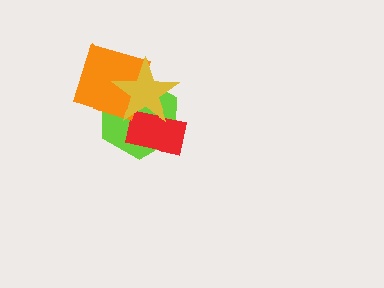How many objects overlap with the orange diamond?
2 objects overlap with the orange diamond.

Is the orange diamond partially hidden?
Yes, it is partially covered by another shape.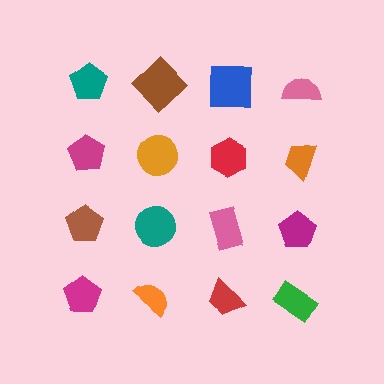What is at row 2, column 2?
An orange circle.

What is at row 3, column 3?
A pink rectangle.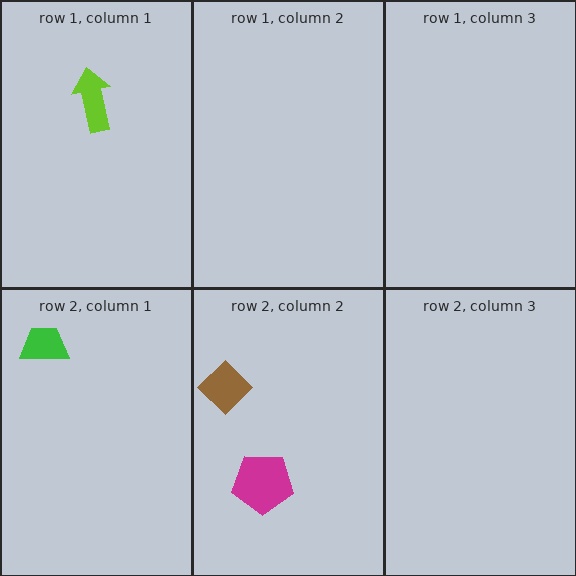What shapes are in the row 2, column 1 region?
The green trapezoid.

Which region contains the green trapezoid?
The row 2, column 1 region.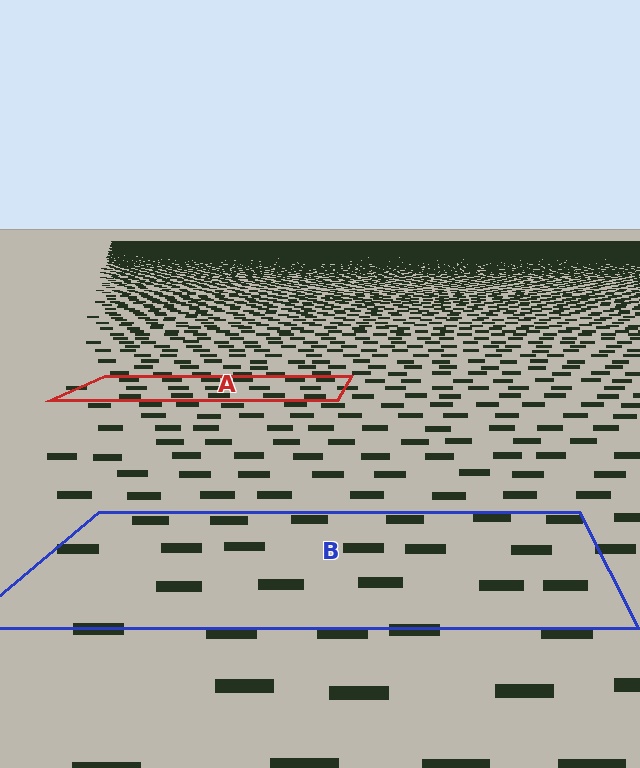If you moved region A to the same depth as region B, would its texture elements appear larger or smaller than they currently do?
They would appear larger. At a closer depth, the same texture elements are projected at a bigger on-screen size.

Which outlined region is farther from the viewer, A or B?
Region A is farther from the viewer — the texture elements inside it appear smaller and more densely packed.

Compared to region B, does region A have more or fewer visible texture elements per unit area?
Region A has more texture elements per unit area — they are packed more densely because it is farther away.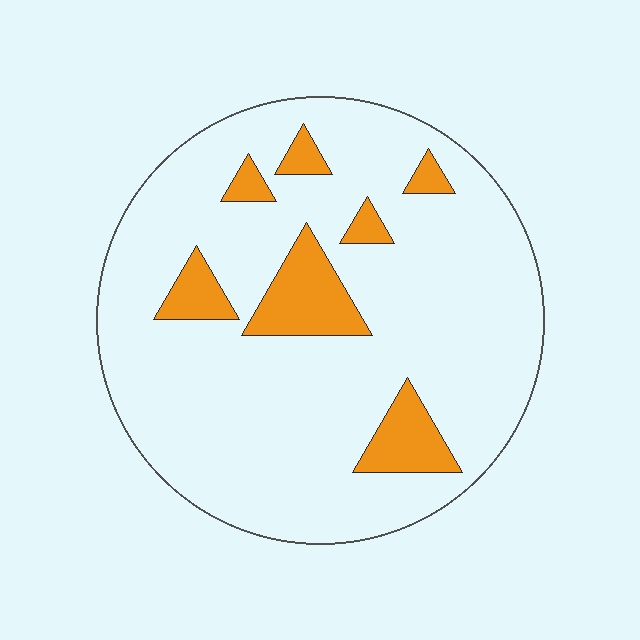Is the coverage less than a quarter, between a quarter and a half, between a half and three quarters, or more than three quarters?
Less than a quarter.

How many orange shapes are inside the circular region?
7.